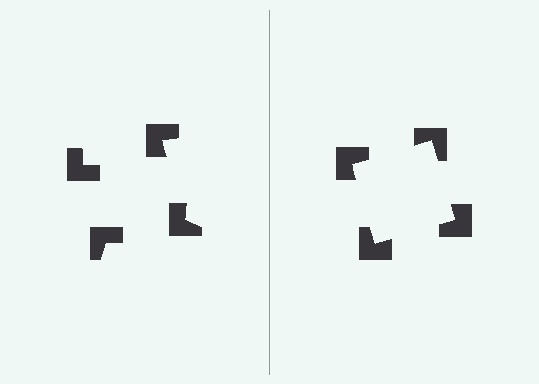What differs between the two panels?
The notched squares are positioned identically on both sides; only the wedge orientations differ. On the right they align to a square; on the left they are misaligned.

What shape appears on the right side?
An illusory square.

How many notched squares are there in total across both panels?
8 — 4 on each side.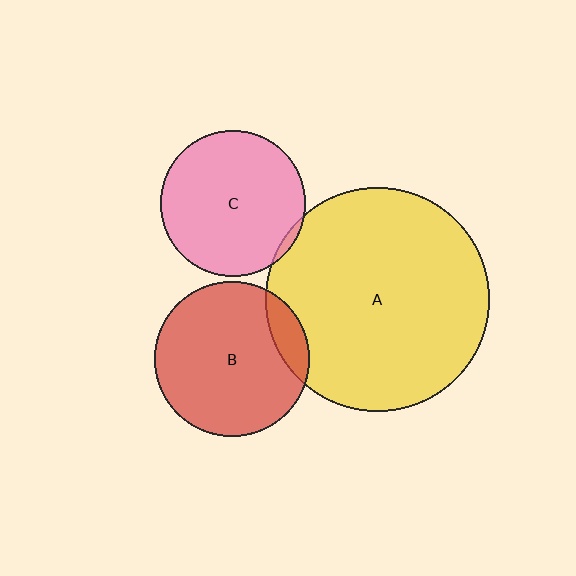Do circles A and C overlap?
Yes.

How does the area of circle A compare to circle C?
Approximately 2.4 times.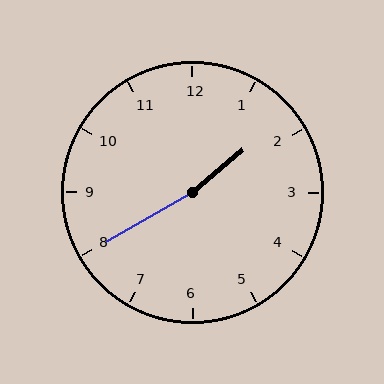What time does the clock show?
1:40.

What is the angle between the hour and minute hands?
Approximately 170 degrees.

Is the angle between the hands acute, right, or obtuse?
It is obtuse.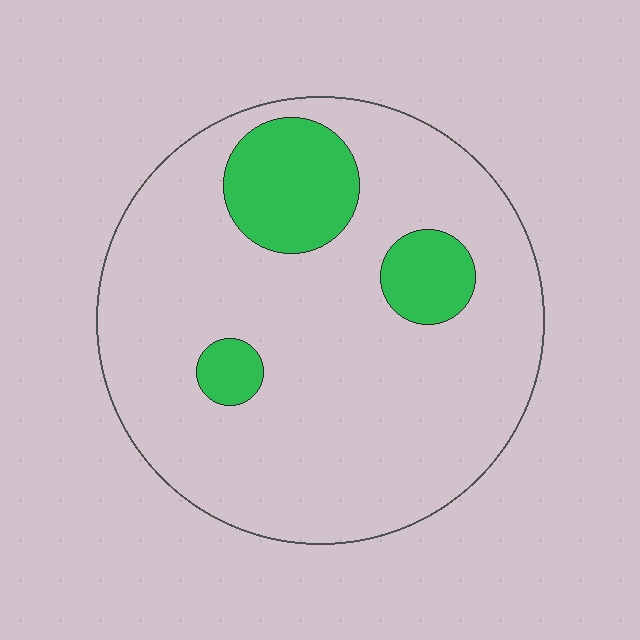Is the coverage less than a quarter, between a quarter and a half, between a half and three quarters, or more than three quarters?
Less than a quarter.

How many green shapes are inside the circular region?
3.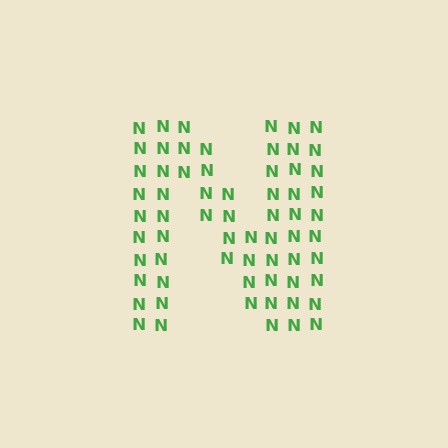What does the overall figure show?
The overall figure shows the letter N.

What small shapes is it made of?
It is made of small letter N's.